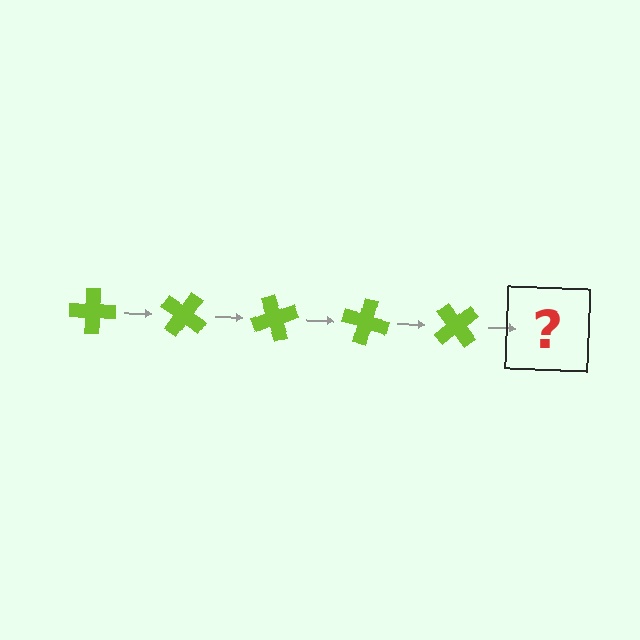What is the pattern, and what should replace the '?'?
The pattern is that the cross rotates 35 degrees each step. The '?' should be a lime cross rotated 175 degrees.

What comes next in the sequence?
The next element should be a lime cross rotated 175 degrees.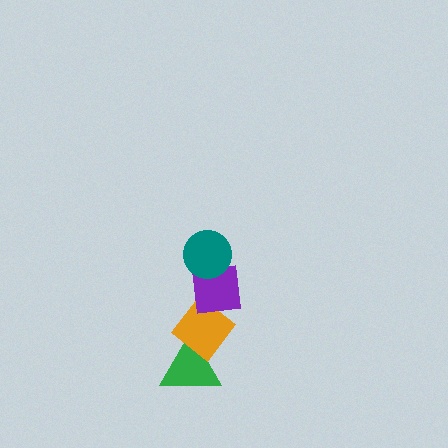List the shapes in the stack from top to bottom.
From top to bottom: the teal circle, the purple square, the orange diamond, the green triangle.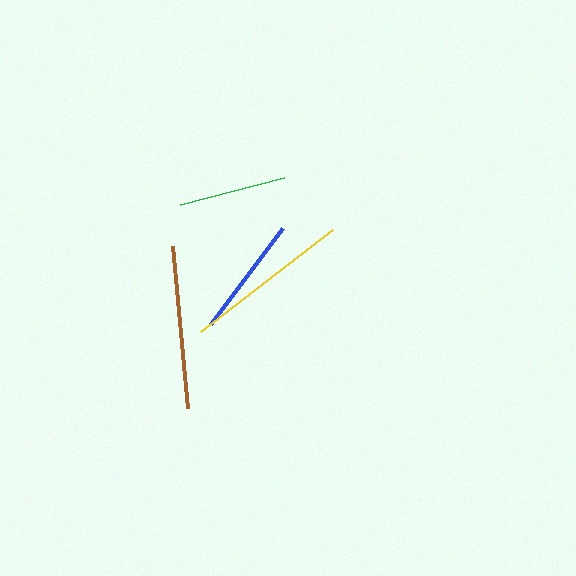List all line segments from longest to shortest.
From longest to shortest: yellow, brown, blue, green.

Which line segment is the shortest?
The green line is the shortest at approximately 108 pixels.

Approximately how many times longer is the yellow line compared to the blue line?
The yellow line is approximately 1.4 times the length of the blue line.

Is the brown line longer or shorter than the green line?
The brown line is longer than the green line.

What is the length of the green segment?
The green segment is approximately 108 pixels long.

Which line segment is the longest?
The yellow line is the longest at approximately 167 pixels.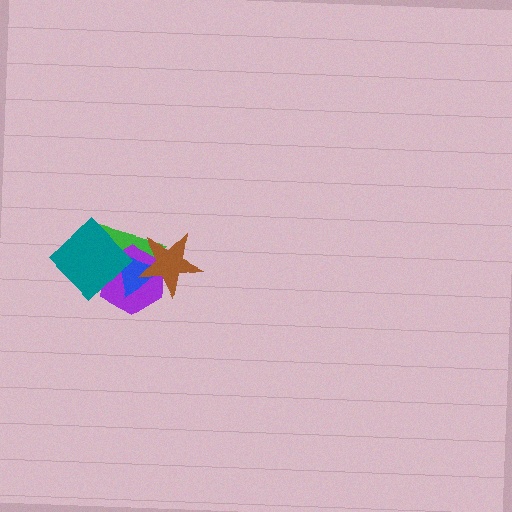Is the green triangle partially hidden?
Yes, it is partially covered by another shape.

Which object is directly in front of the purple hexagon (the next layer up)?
The blue triangle is directly in front of the purple hexagon.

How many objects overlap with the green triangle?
4 objects overlap with the green triangle.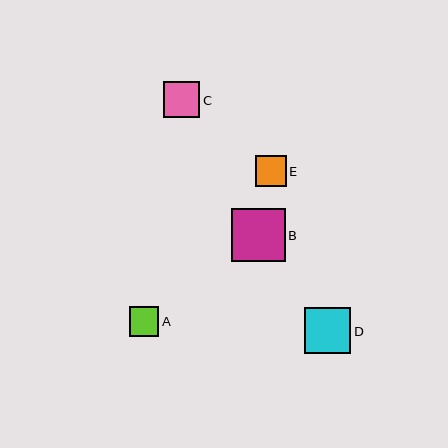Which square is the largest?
Square B is the largest with a size of approximately 54 pixels.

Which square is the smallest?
Square A is the smallest with a size of approximately 30 pixels.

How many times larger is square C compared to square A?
Square C is approximately 1.2 times the size of square A.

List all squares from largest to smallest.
From largest to smallest: B, D, C, E, A.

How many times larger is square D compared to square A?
Square D is approximately 1.5 times the size of square A.